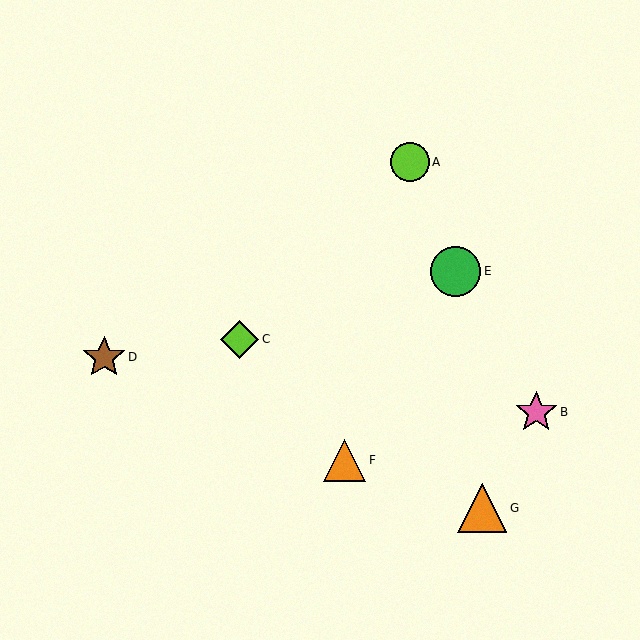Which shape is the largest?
The green circle (labeled E) is the largest.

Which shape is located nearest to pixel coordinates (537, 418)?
The pink star (labeled B) at (536, 412) is nearest to that location.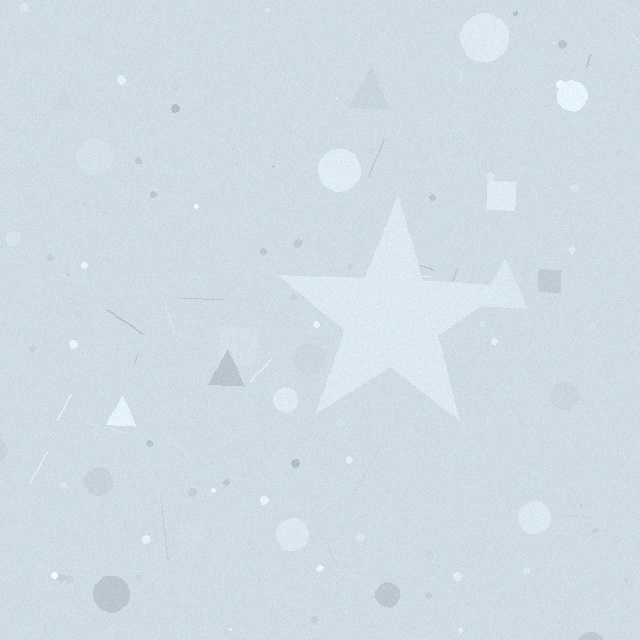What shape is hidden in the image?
A star is hidden in the image.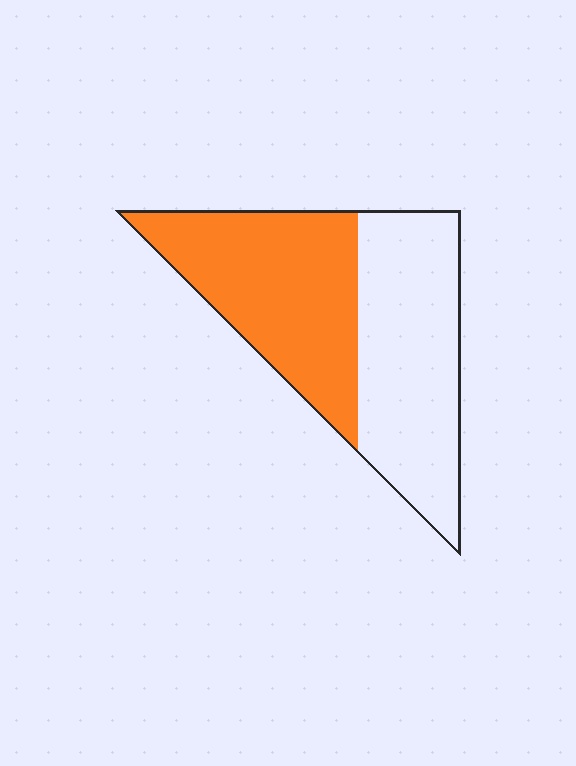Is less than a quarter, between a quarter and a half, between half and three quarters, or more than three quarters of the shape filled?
Between a quarter and a half.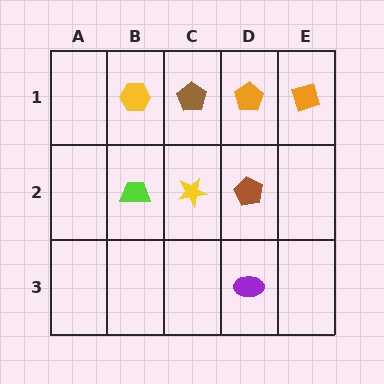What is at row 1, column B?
A yellow hexagon.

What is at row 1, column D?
An orange pentagon.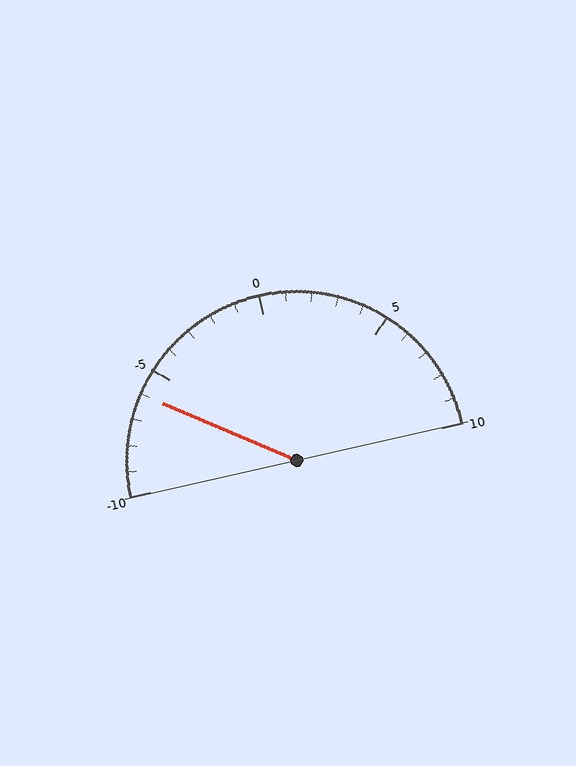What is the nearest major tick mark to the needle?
The nearest major tick mark is -5.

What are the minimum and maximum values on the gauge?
The gauge ranges from -10 to 10.